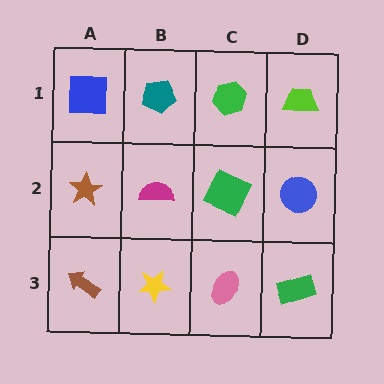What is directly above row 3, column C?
A green square.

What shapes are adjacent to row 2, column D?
A lime trapezoid (row 1, column D), a green rectangle (row 3, column D), a green square (row 2, column C).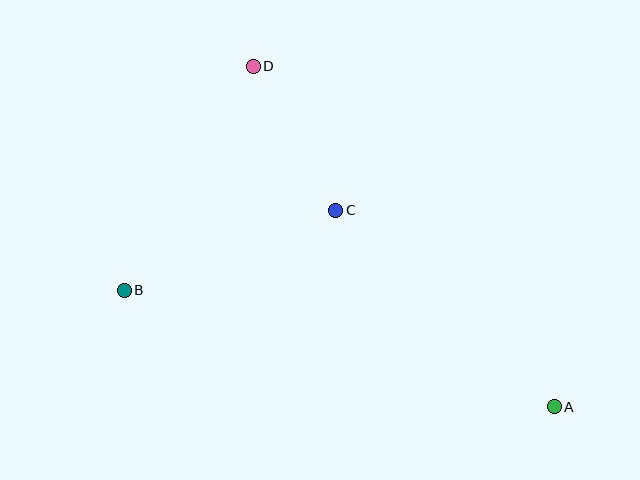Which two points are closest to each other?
Points C and D are closest to each other.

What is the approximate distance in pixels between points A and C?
The distance between A and C is approximately 294 pixels.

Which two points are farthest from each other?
Points A and D are farthest from each other.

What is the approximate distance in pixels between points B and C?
The distance between B and C is approximately 226 pixels.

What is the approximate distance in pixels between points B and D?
The distance between B and D is approximately 258 pixels.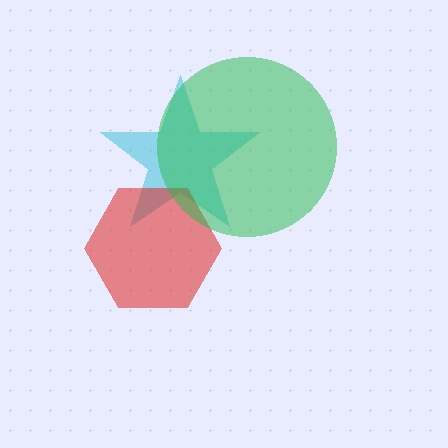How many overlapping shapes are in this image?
There are 3 overlapping shapes in the image.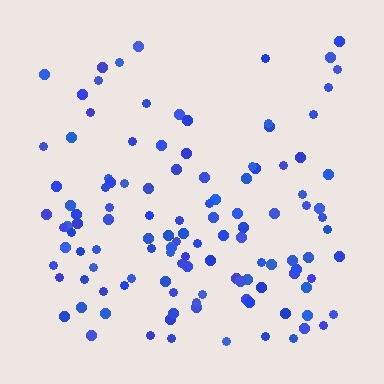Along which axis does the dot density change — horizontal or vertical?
Vertical.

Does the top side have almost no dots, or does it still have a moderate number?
Still a moderate number, just noticeably fewer than the bottom.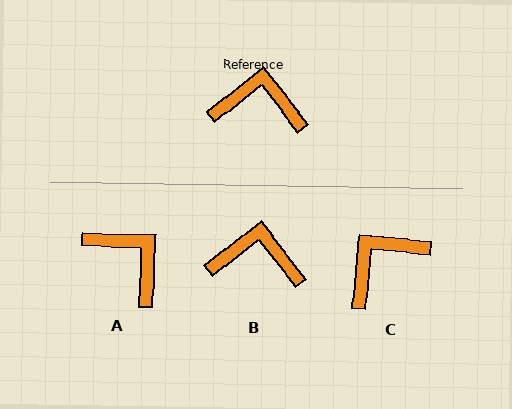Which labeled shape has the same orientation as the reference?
B.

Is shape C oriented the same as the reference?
No, it is off by about 47 degrees.